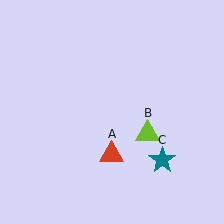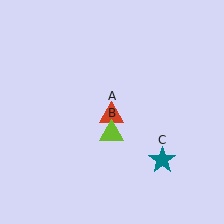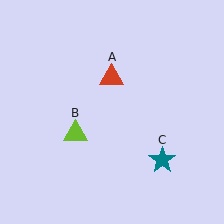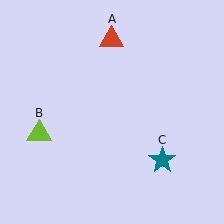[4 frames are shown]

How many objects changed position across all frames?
2 objects changed position: red triangle (object A), lime triangle (object B).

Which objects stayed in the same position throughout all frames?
Teal star (object C) remained stationary.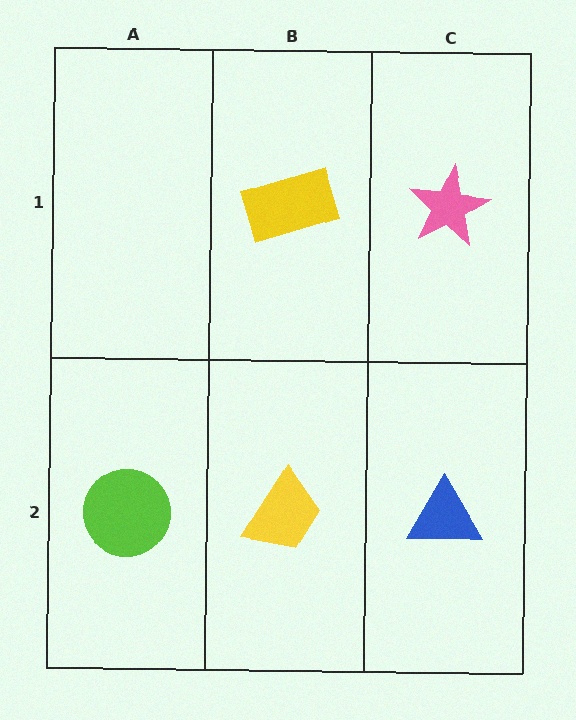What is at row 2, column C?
A blue triangle.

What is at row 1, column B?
A yellow rectangle.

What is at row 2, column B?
A yellow trapezoid.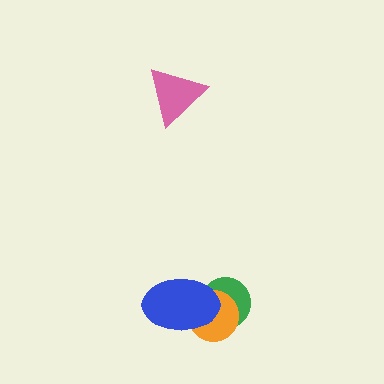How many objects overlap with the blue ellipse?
2 objects overlap with the blue ellipse.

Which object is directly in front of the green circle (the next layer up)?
The orange circle is directly in front of the green circle.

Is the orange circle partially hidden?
Yes, it is partially covered by another shape.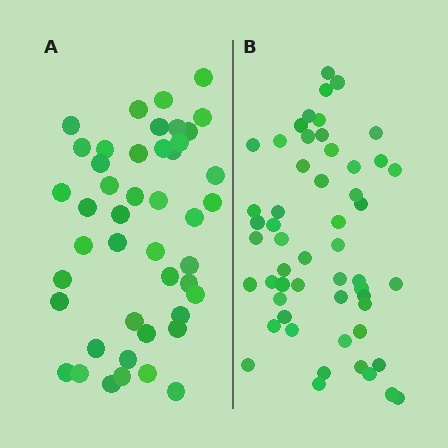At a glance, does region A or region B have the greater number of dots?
Region B (the right region) has more dots.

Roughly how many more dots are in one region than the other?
Region B has roughly 8 or so more dots than region A.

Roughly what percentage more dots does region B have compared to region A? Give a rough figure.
About 20% more.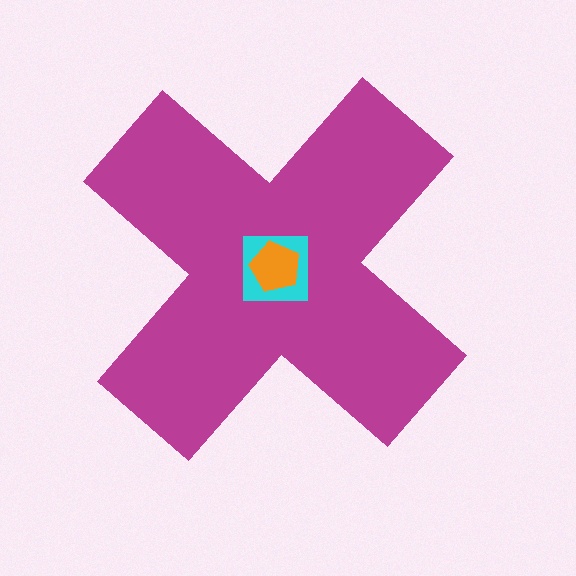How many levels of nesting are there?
3.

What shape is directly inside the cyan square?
The orange pentagon.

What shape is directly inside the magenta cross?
The cyan square.